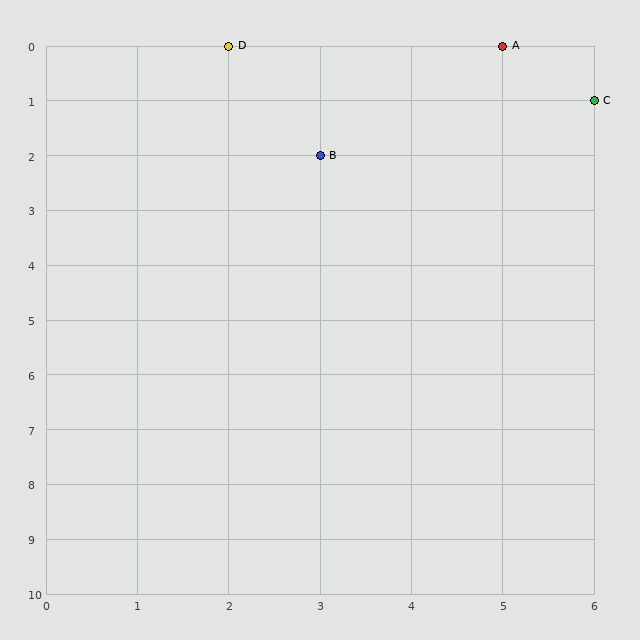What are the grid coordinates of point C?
Point C is at grid coordinates (6, 1).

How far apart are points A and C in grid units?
Points A and C are 1 column and 1 row apart (about 1.4 grid units diagonally).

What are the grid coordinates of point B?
Point B is at grid coordinates (3, 2).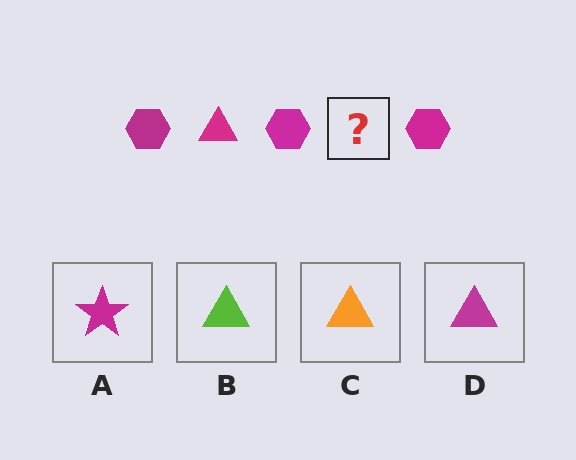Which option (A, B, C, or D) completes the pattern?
D.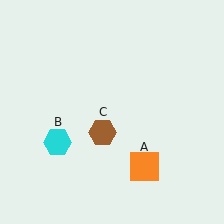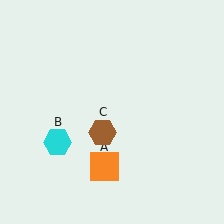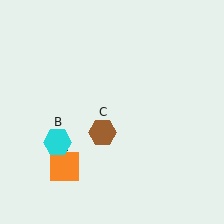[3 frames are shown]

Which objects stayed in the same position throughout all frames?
Cyan hexagon (object B) and brown hexagon (object C) remained stationary.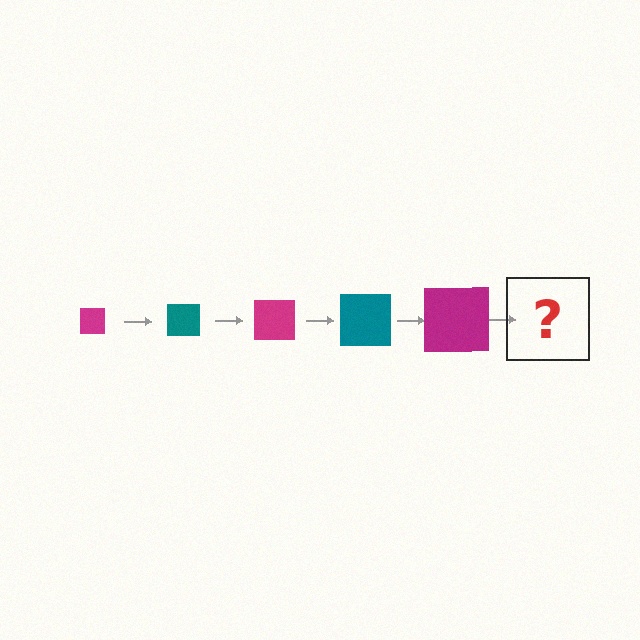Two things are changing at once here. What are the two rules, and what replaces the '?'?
The two rules are that the square grows larger each step and the color cycles through magenta and teal. The '?' should be a teal square, larger than the previous one.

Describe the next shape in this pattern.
It should be a teal square, larger than the previous one.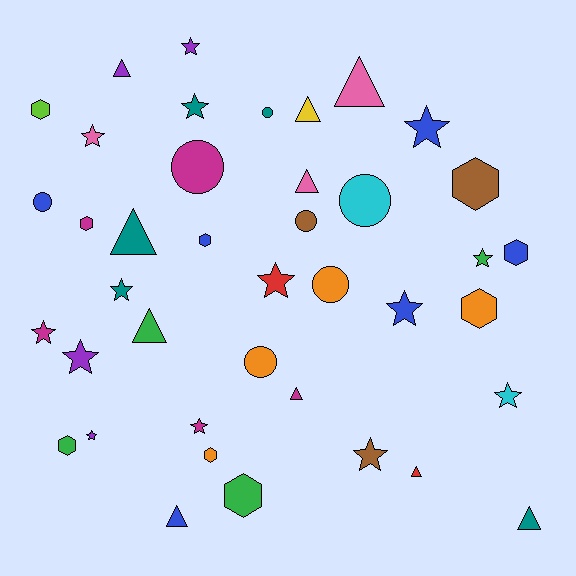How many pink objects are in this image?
There are 3 pink objects.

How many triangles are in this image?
There are 10 triangles.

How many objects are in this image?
There are 40 objects.